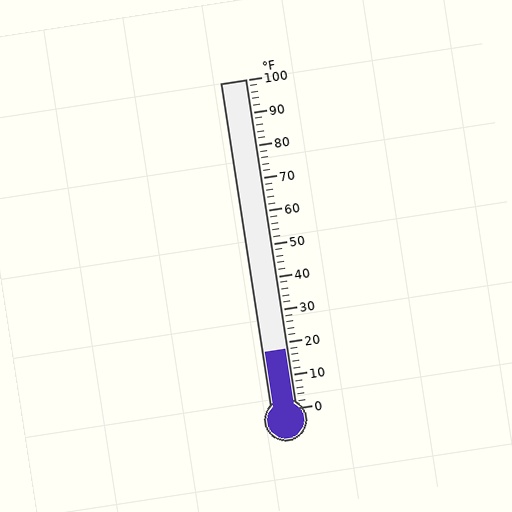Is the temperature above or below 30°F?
The temperature is below 30°F.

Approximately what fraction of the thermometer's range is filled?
The thermometer is filled to approximately 20% of its range.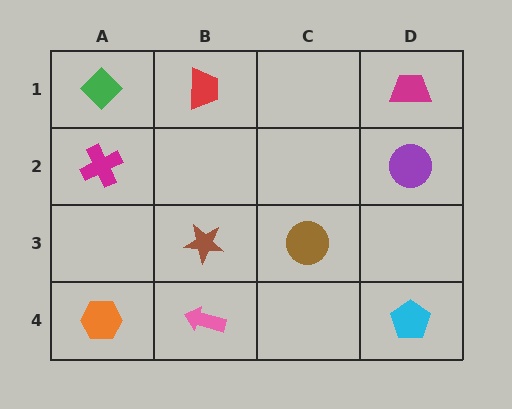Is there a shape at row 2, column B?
No, that cell is empty.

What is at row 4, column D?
A cyan pentagon.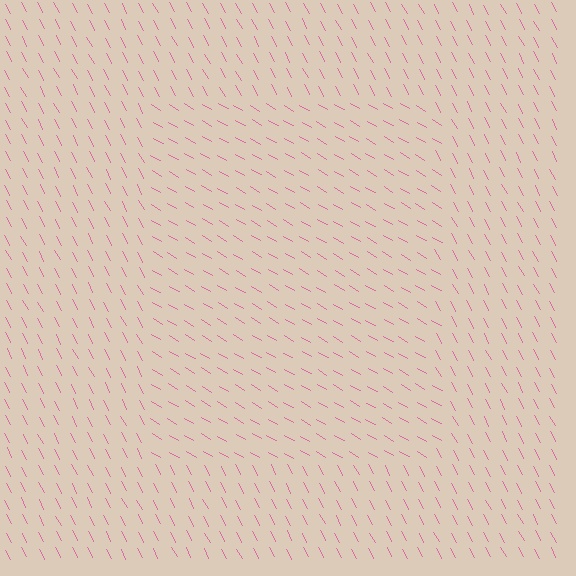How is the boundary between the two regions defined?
The boundary is defined purely by a change in line orientation (approximately 32 degrees difference). All lines are the same color and thickness.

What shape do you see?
I see a rectangle.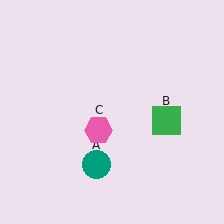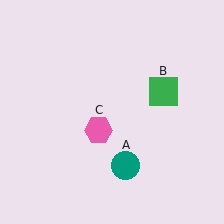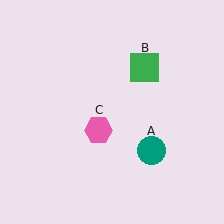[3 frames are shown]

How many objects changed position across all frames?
2 objects changed position: teal circle (object A), green square (object B).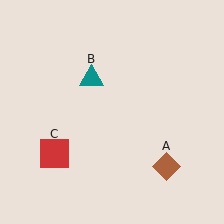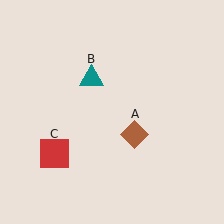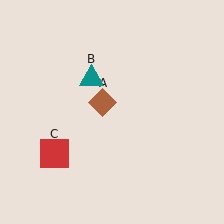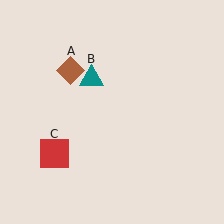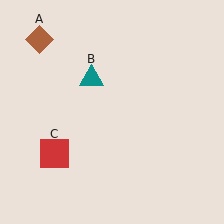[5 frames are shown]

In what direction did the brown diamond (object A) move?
The brown diamond (object A) moved up and to the left.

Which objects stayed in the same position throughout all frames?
Teal triangle (object B) and red square (object C) remained stationary.